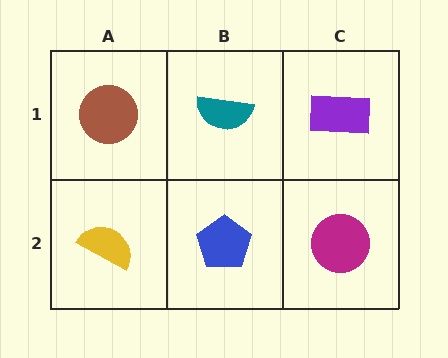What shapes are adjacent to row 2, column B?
A teal semicircle (row 1, column B), a yellow semicircle (row 2, column A), a magenta circle (row 2, column C).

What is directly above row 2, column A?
A brown circle.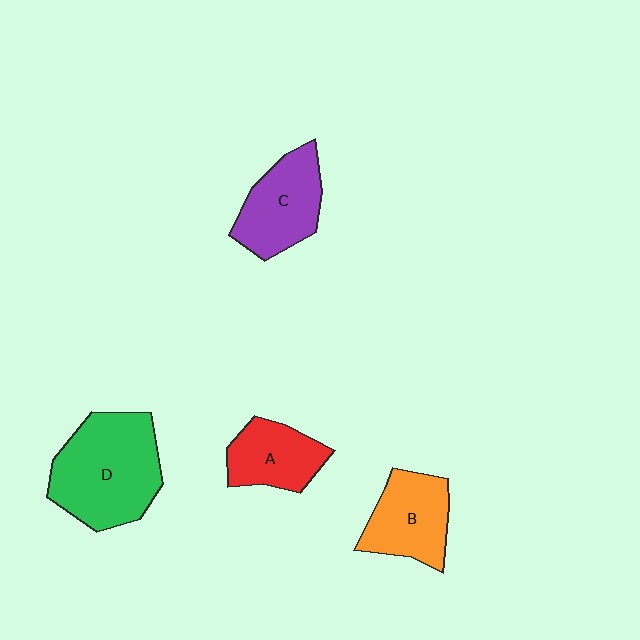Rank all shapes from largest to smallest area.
From largest to smallest: D (green), C (purple), B (orange), A (red).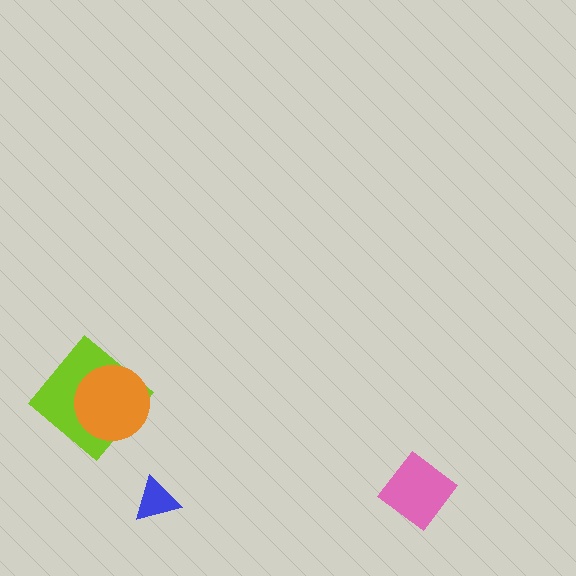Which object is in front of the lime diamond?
The orange circle is in front of the lime diamond.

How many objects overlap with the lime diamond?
1 object overlaps with the lime diamond.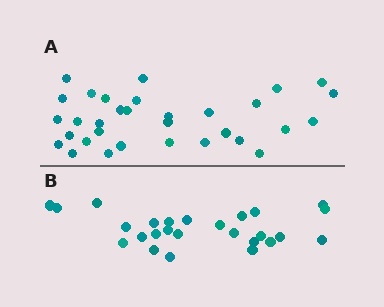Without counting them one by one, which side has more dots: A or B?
Region A (the top region) has more dots.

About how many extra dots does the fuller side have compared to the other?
Region A has about 6 more dots than region B.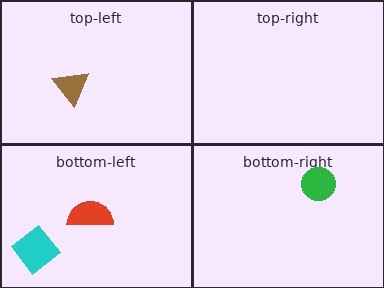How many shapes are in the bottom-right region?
1.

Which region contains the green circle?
The bottom-right region.